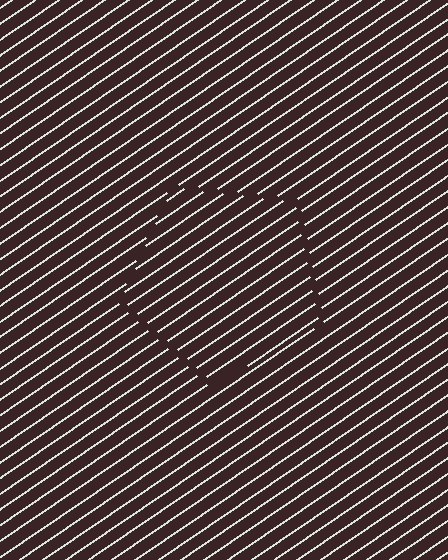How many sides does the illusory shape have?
5 sides — the line-ends trace a pentagon.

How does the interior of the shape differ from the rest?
The interior of the shape contains the same grating, shifted by half a period — the contour is defined by the phase discontinuity where line-ends from the inner and outer gratings abut.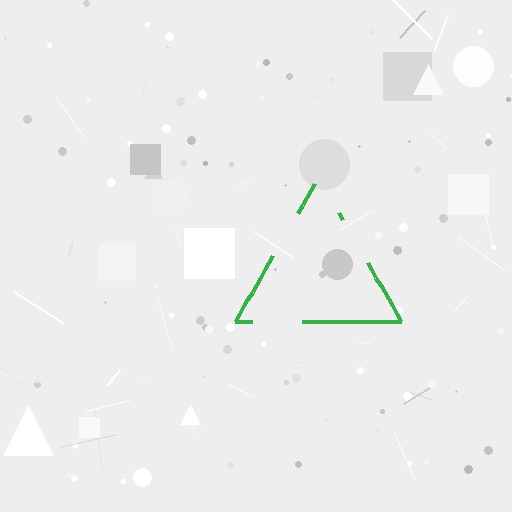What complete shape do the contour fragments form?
The contour fragments form a triangle.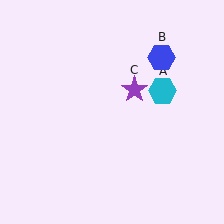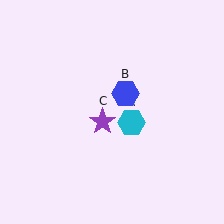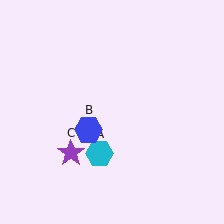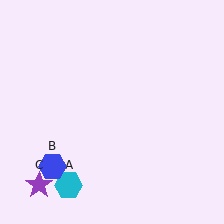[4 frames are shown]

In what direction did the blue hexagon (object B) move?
The blue hexagon (object B) moved down and to the left.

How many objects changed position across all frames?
3 objects changed position: cyan hexagon (object A), blue hexagon (object B), purple star (object C).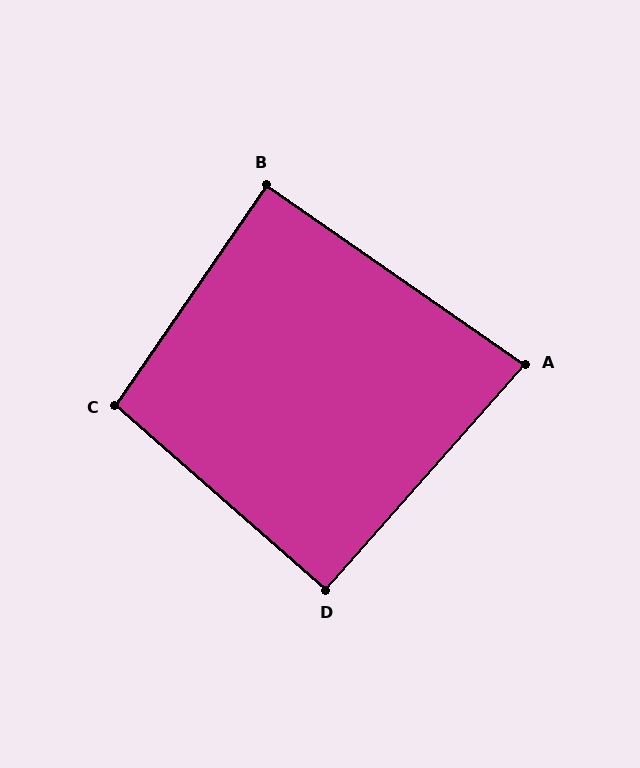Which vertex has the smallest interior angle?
A, at approximately 83 degrees.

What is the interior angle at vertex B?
Approximately 90 degrees (approximately right).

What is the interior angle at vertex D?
Approximately 90 degrees (approximately right).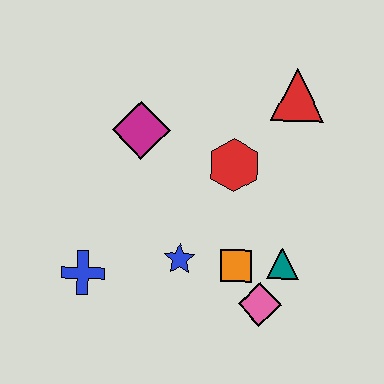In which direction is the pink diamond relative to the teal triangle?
The pink diamond is below the teal triangle.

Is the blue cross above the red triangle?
No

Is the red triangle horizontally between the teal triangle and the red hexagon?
No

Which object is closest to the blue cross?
The blue star is closest to the blue cross.